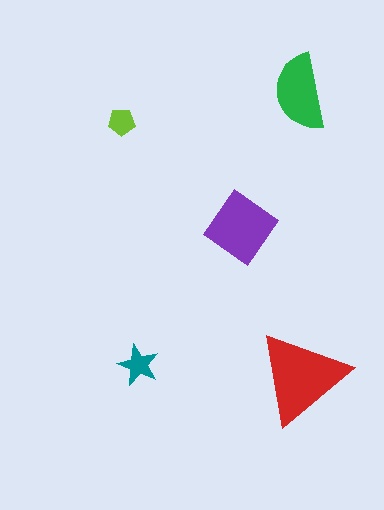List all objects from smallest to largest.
The lime pentagon, the teal star, the green semicircle, the purple diamond, the red triangle.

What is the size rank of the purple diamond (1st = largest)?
2nd.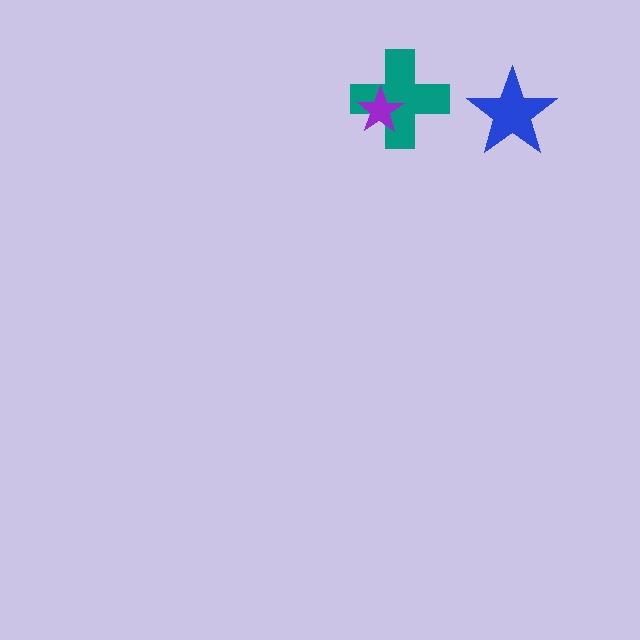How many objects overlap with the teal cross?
1 object overlaps with the teal cross.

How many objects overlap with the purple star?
1 object overlaps with the purple star.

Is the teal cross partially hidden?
Yes, it is partially covered by another shape.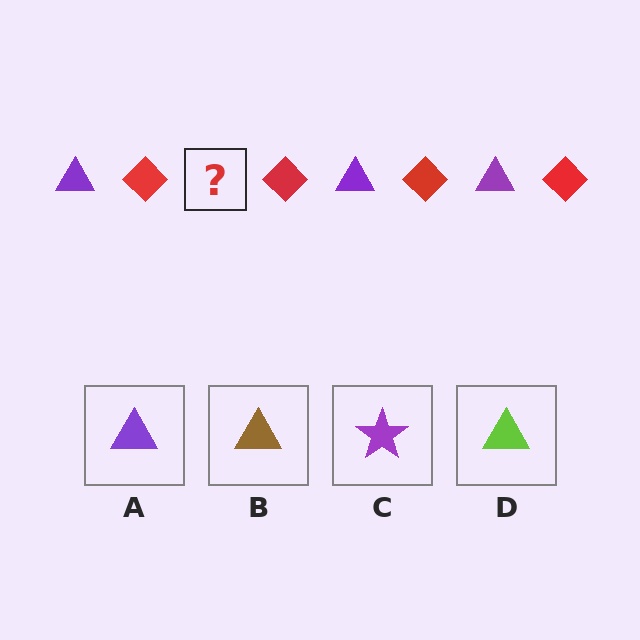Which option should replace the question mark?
Option A.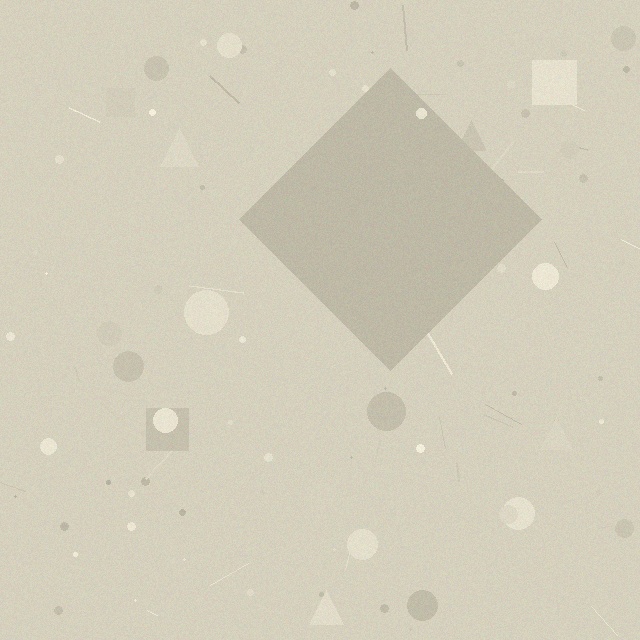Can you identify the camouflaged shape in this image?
The camouflaged shape is a diamond.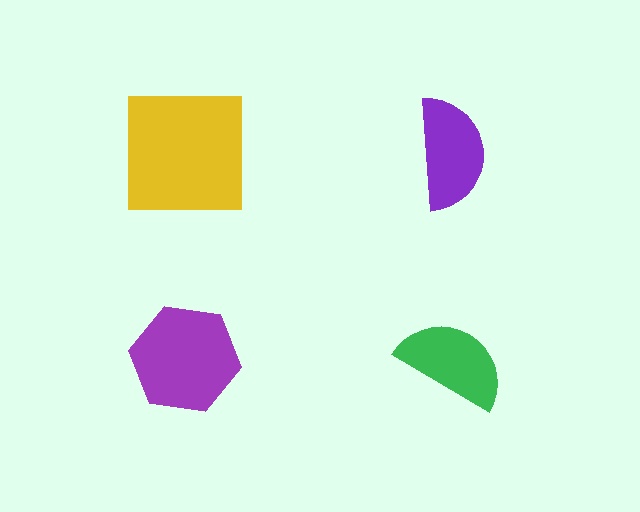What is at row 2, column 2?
A green semicircle.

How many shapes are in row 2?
2 shapes.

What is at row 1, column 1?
A yellow square.